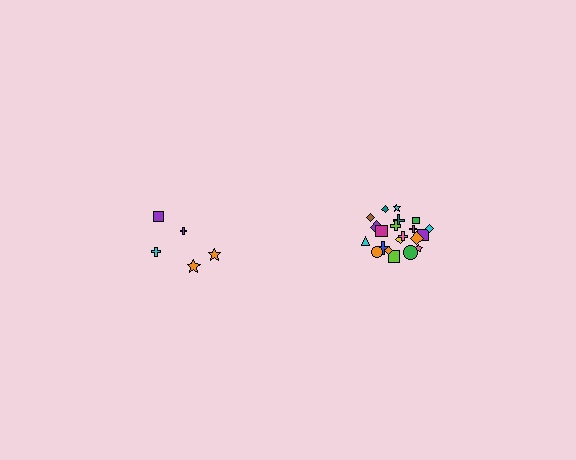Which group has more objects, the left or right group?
The right group.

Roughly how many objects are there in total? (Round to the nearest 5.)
Roughly 25 objects in total.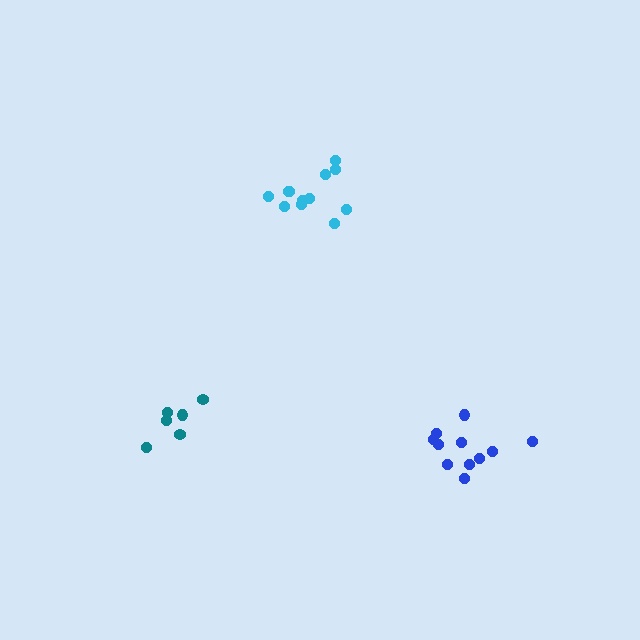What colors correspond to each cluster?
The clusters are colored: teal, blue, cyan.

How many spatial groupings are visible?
There are 3 spatial groupings.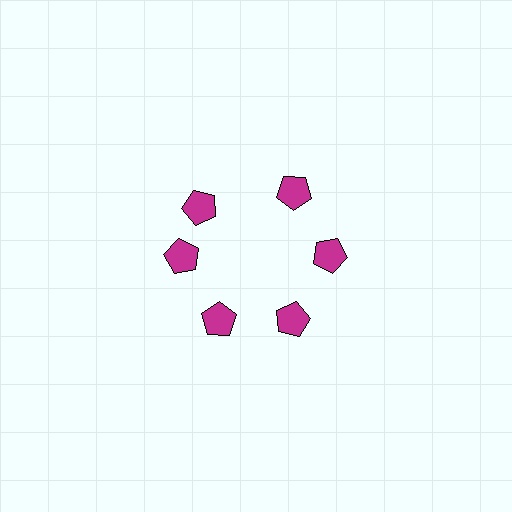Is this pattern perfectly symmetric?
No. The 6 magenta pentagons are arranged in a ring, but one element near the 11 o'clock position is rotated out of alignment along the ring, breaking the 6-fold rotational symmetry.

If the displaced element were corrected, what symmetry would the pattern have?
It would have 6-fold rotational symmetry — the pattern would map onto itself every 60 degrees.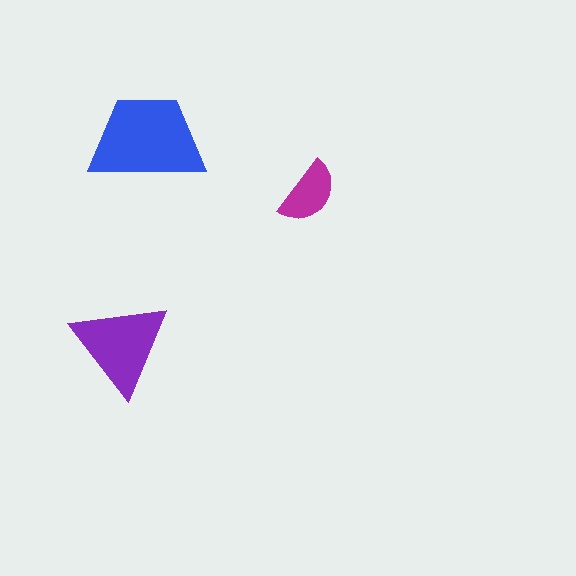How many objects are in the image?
There are 3 objects in the image.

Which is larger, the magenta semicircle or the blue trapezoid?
The blue trapezoid.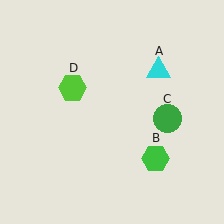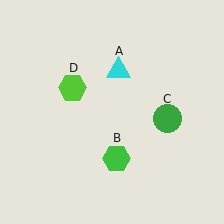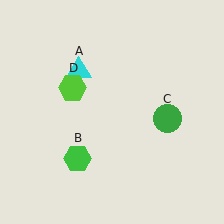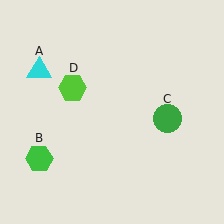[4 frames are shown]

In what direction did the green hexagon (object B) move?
The green hexagon (object B) moved left.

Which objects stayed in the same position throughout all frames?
Green circle (object C) and lime hexagon (object D) remained stationary.